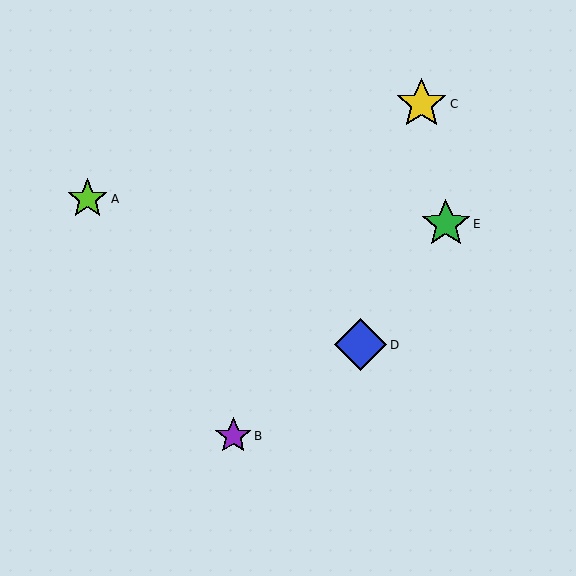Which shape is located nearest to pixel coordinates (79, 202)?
The lime star (labeled A) at (88, 199) is nearest to that location.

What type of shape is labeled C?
Shape C is a yellow star.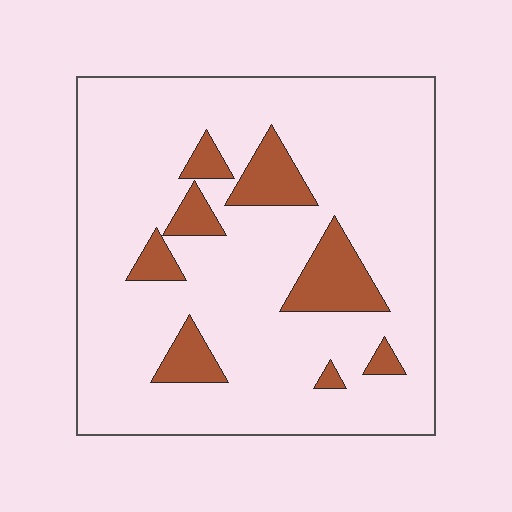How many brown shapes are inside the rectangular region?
8.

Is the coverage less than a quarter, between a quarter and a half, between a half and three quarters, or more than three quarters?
Less than a quarter.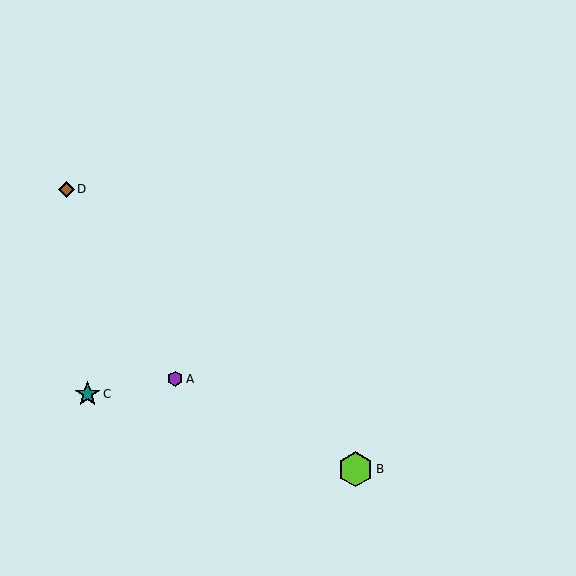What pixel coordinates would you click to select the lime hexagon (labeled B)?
Click at (355, 469) to select the lime hexagon B.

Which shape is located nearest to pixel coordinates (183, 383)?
The purple hexagon (labeled A) at (175, 379) is nearest to that location.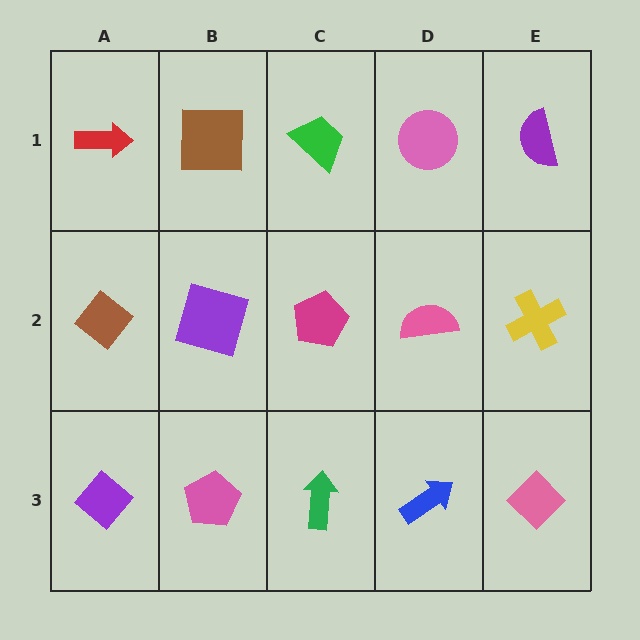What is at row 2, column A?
A brown diamond.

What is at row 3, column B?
A pink pentagon.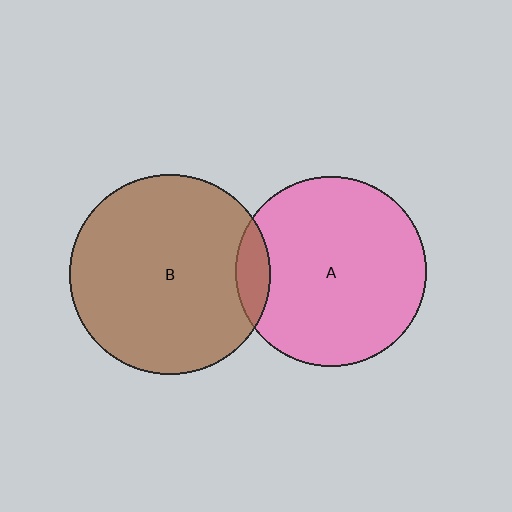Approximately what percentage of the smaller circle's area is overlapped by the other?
Approximately 10%.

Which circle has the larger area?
Circle B (brown).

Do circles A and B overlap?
Yes.